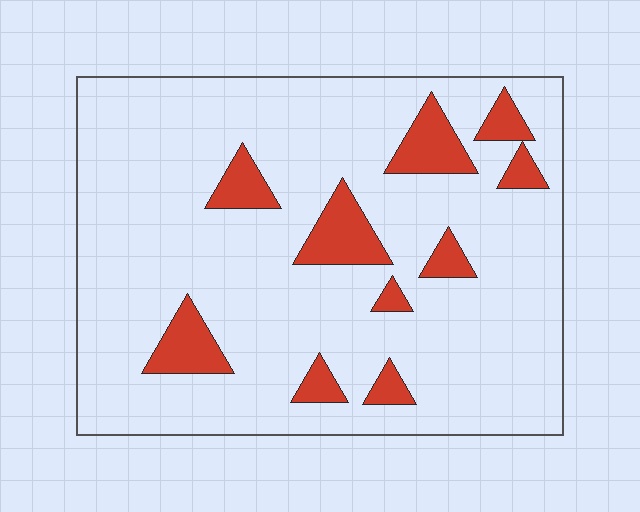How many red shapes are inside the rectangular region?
10.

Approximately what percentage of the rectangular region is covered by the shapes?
Approximately 15%.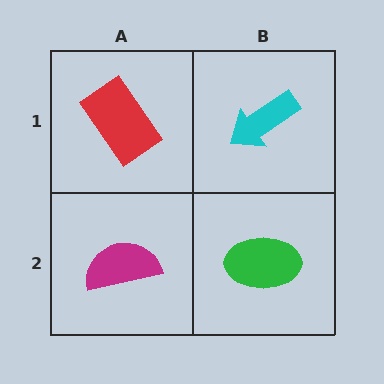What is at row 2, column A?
A magenta semicircle.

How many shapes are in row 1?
2 shapes.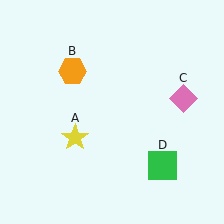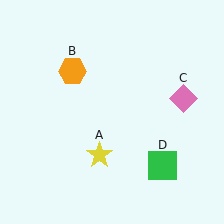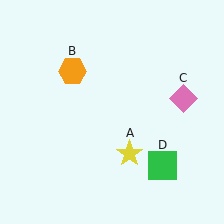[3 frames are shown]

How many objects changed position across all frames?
1 object changed position: yellow star (object A).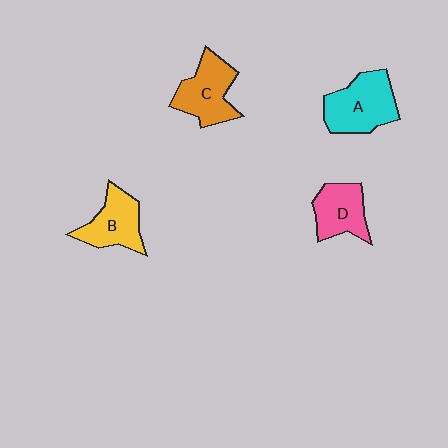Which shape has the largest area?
Shape A (cyan).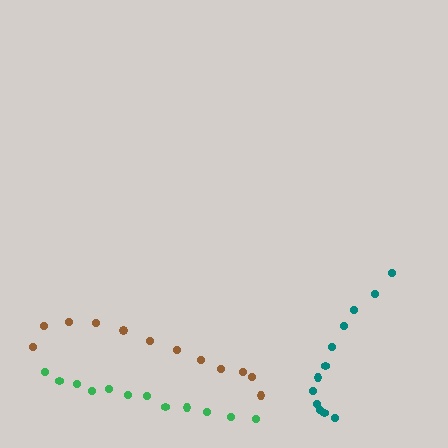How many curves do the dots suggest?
There are 3 distinct paths.